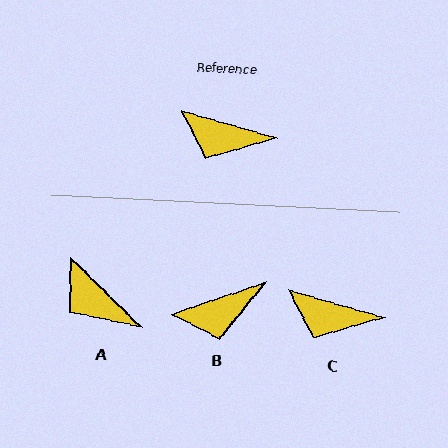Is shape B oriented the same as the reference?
No, it is off by about 34 degrees.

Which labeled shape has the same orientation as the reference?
C.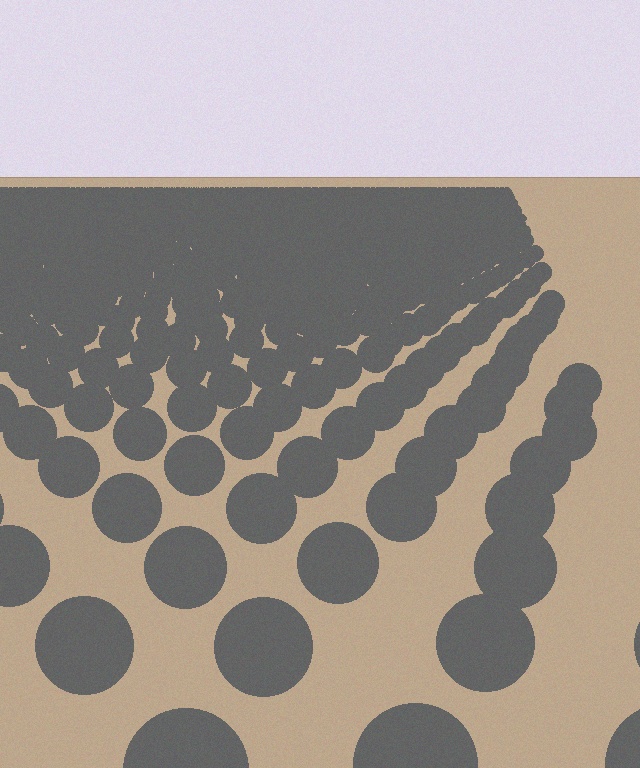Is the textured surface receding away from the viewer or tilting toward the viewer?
The surface is receding away from the viewer. Texture elements get smaller and denser toward the top.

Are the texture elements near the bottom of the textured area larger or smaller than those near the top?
Larger. Near the bottom, elements are closer to the viewer and appear at a bigger on-screen size.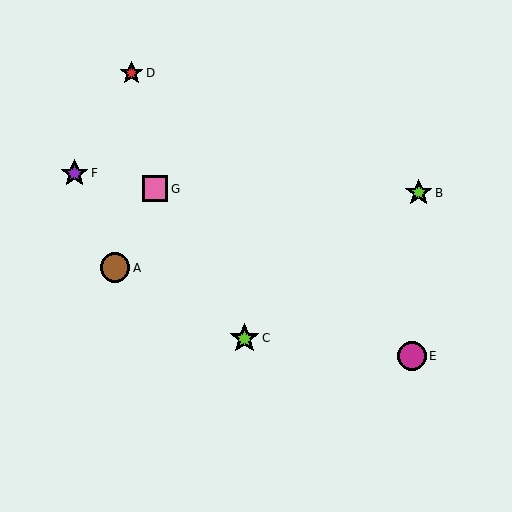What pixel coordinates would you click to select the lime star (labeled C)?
Click at (244, 338) to select the lime star C.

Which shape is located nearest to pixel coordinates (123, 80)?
The red star (labeled D) at (131, 73) is nearest to that location.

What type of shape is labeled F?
Shape F is a purple star.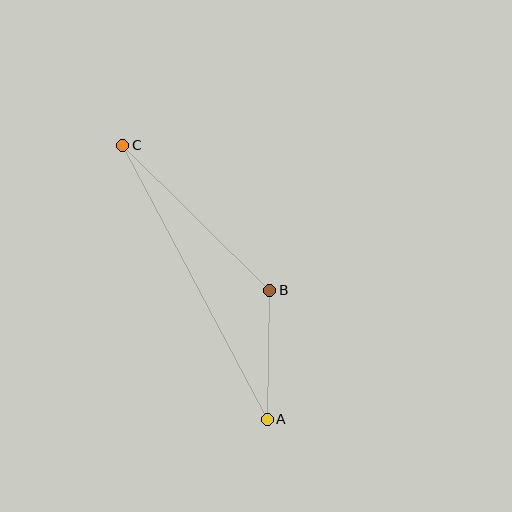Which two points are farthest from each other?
Points A and C are farthest from each other.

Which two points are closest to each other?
Points A and B are closest to each other.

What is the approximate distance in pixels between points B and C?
The distance between B and C is approximately 206 pixels.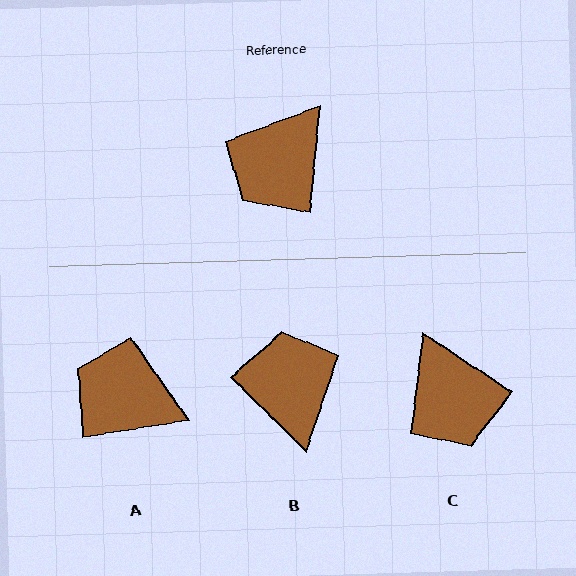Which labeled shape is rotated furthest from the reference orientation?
B, about 129 degrees away.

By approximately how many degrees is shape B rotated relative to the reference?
Approximately 129 degrees clockwise.